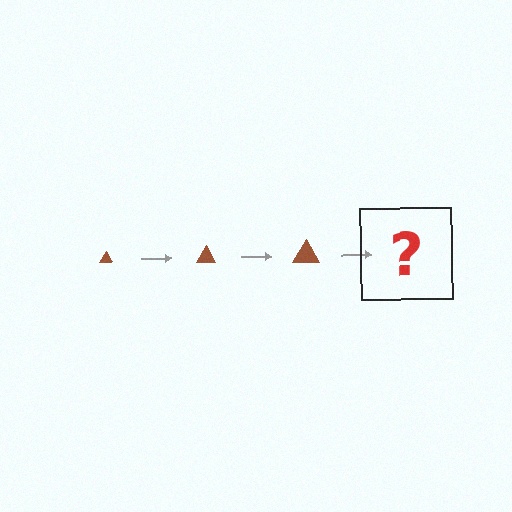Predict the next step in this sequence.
The next step is a brown triangle, larger than the previous one.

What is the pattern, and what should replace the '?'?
The pattern is that the triangle gets progressively larger each step. The '?' should be a brown triangle, larger than the previous one.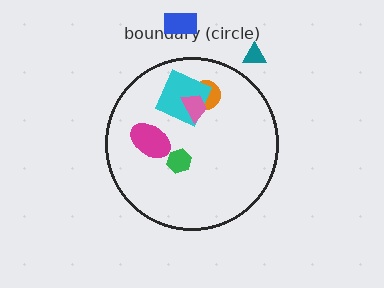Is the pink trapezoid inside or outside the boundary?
Inside.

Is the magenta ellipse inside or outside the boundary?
Inside.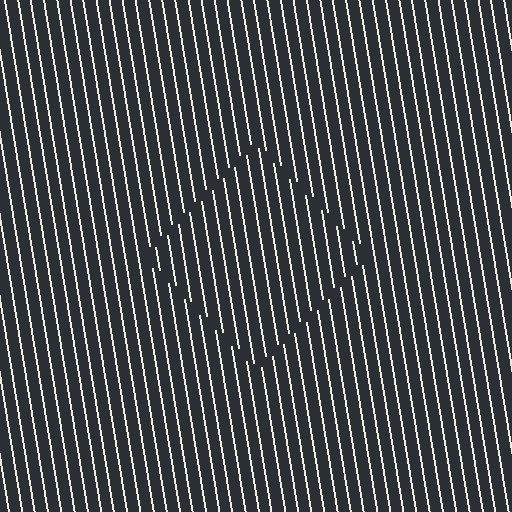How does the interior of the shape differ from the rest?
The interior of the shape contains the same grating, shifted by half a period — the contour is defined by the phase discontinuity where line-ends from the inner and outer gratings abut.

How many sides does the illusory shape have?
4 sides — the line-ends trace a square.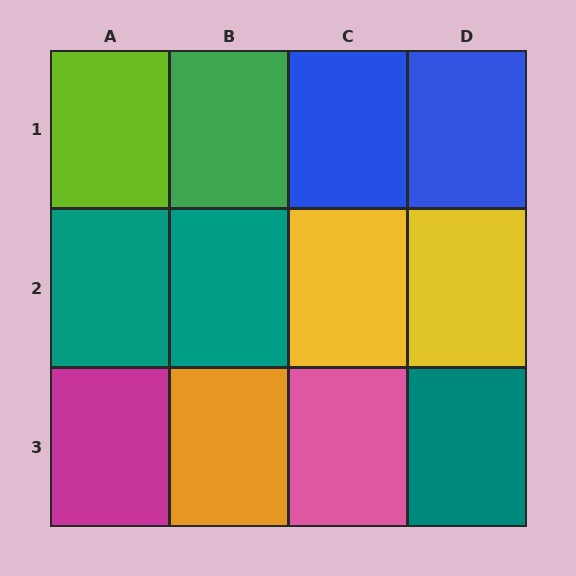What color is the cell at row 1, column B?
Green.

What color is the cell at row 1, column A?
Lime.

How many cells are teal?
3 cells are teal.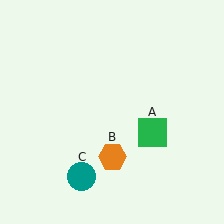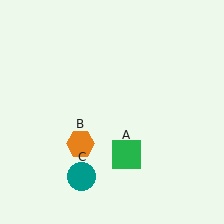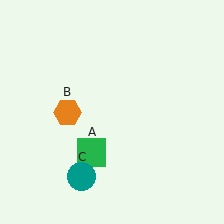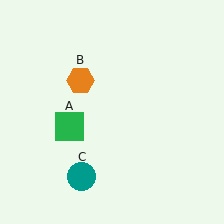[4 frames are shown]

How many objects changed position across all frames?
2 objects changed position: green square (object A), orange hexagon (object B).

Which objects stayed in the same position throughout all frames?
Teal circle (object C) remained stationary.